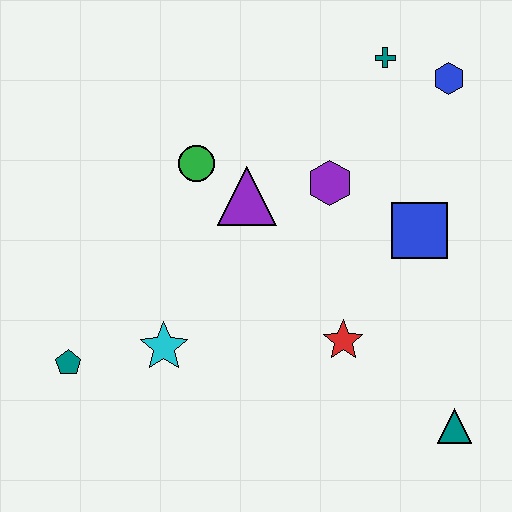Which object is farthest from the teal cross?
The teal pentagon is farthest from the teal cross.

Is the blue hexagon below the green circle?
No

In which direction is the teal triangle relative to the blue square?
The teal triangle is below the blue square.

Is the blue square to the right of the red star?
Yes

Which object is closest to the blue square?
The purple hexagon is closest to the blue square.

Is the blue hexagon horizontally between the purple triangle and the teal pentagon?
No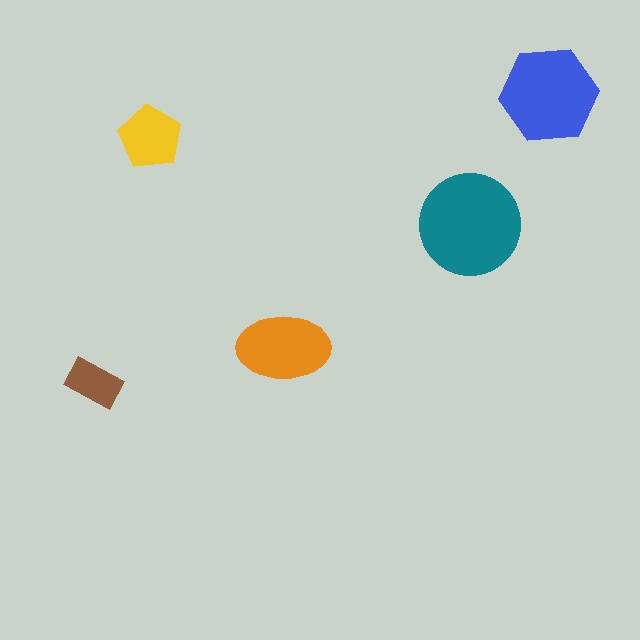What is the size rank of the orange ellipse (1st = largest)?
3rd.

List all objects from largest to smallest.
The teal circle, the blue hexagon, the orange ellipse, the yellow pentagon, the brown rectangle.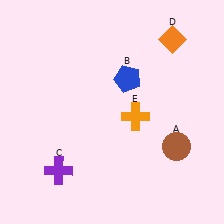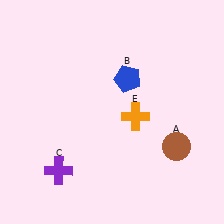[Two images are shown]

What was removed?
The orange diamond (D) was removed in Image 2.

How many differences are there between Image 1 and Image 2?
There is 1 difference between the two images.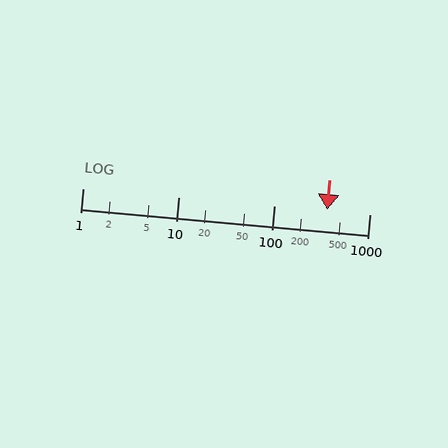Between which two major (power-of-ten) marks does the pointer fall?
The pointer is between 100 and 1000.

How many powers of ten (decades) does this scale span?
The scale spans 3 decades, from 1 to 1000.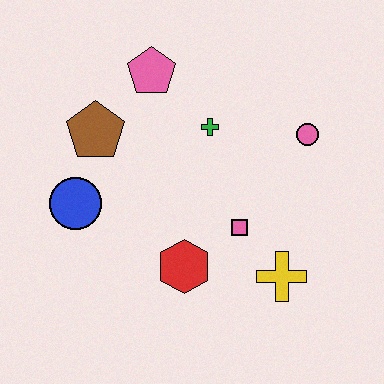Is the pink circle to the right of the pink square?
Yes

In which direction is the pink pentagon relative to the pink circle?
The pink pentagon is to the left of the pink circle.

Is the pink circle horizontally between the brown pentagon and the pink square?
No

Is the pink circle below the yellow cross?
No